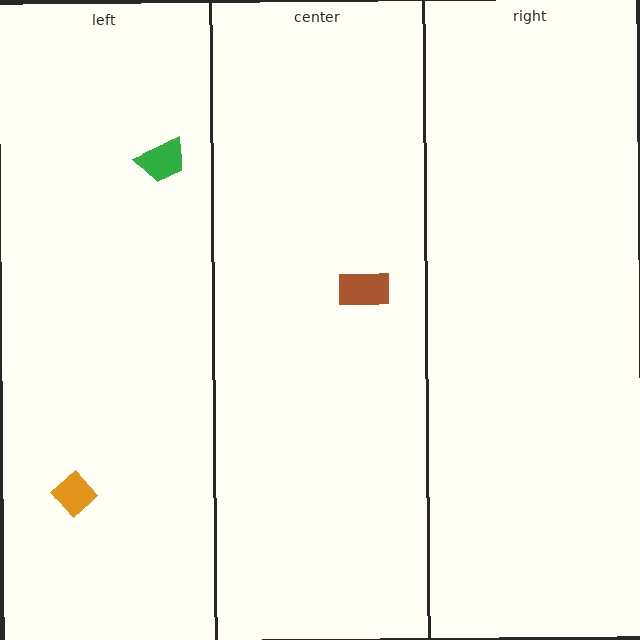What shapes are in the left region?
The green trapezoid, the orange diamond.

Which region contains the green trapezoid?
The left region.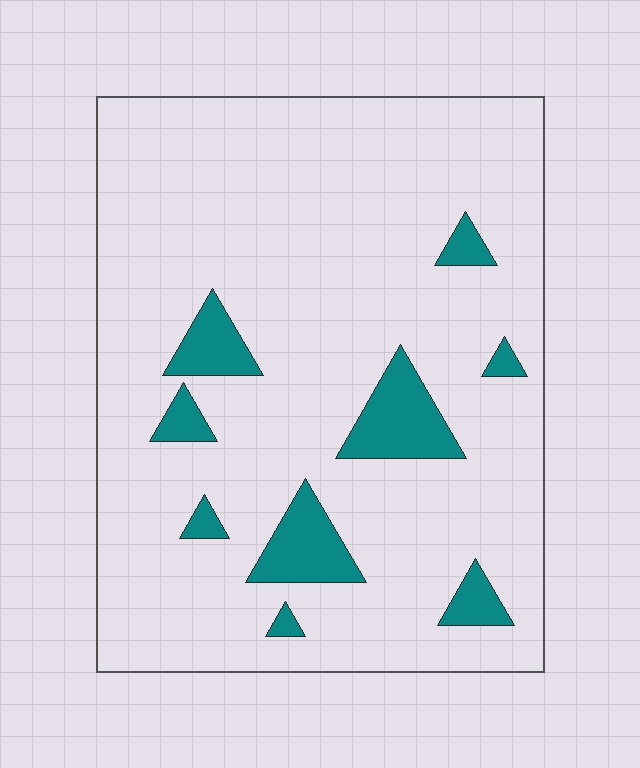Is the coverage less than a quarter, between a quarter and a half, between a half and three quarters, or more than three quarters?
Less than a quarter.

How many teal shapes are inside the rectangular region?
9.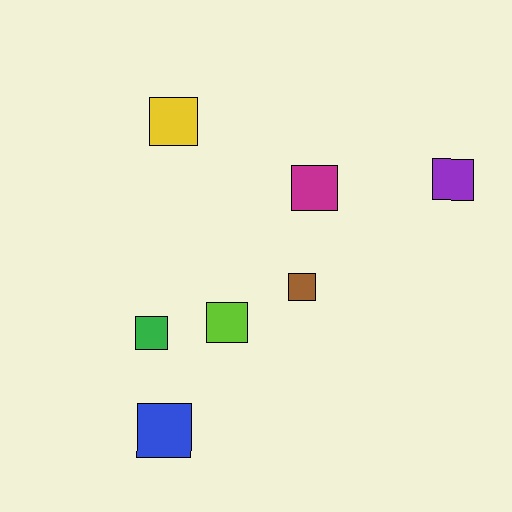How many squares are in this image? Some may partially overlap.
There are 7 squares.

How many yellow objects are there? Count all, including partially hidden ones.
There is 1 yellow object.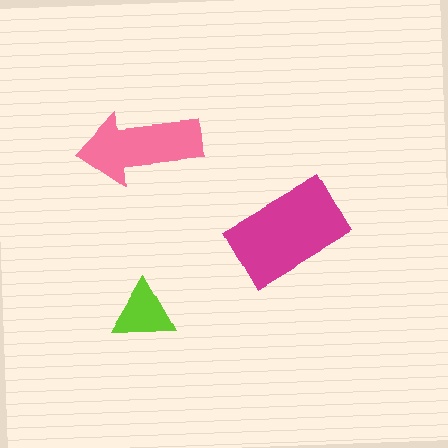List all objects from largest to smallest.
The magenta rectangle, the pink arrow, the lime triangle.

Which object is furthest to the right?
The magenta rectangle is rightmost.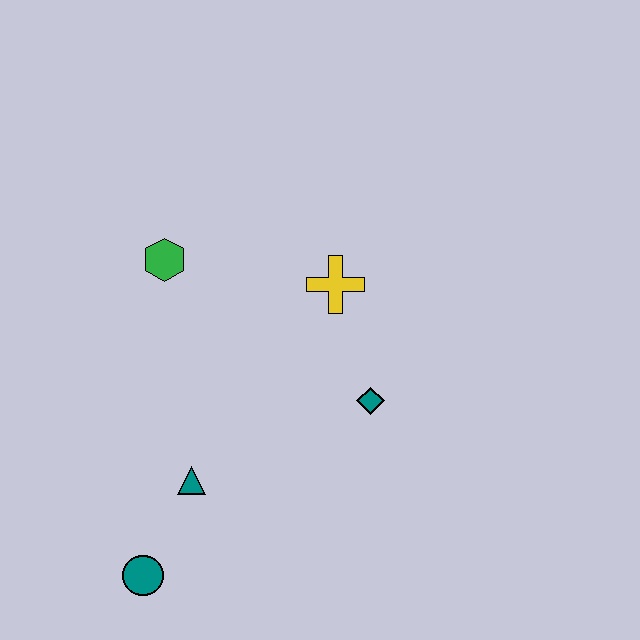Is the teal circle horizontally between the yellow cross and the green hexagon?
No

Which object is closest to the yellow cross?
The teal diamond is closest to the yellow cross.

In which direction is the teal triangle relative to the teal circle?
The teal triangle is above the teal circle.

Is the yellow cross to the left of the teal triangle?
No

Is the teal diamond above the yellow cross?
No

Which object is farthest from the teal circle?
The yellow cross is farthest from the teal circle.